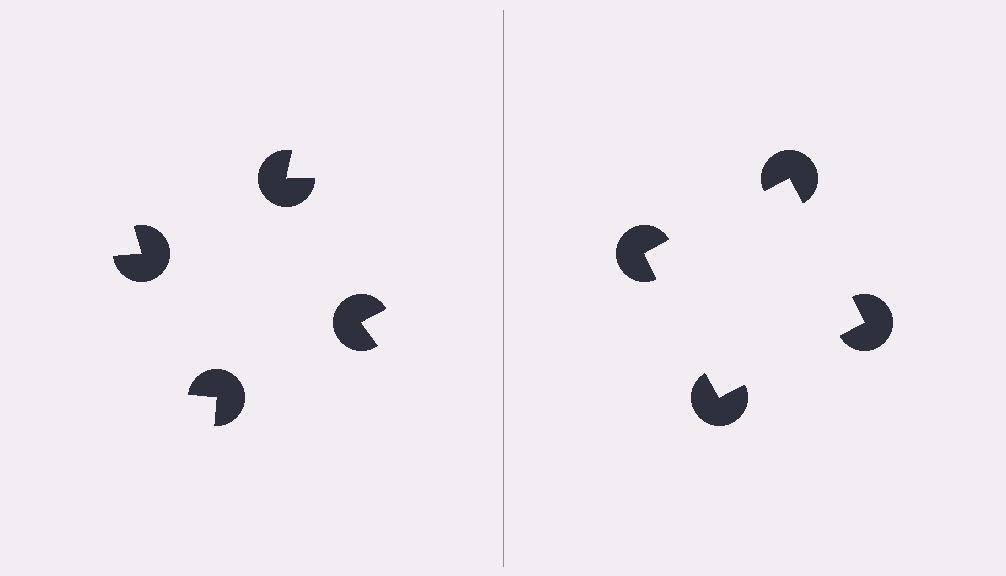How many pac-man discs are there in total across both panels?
8 — 4 on each side.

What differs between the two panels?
The pac-man discs are positioned identically on both sides; only the wedge orientations differ. On the right they align to a square; on the left they are misaligned.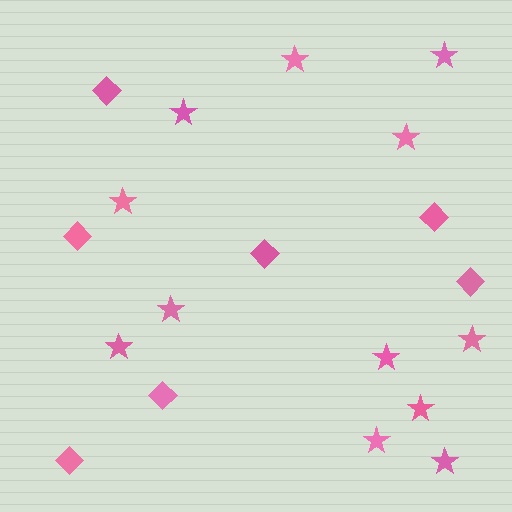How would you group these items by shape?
There are 2 groups: one group of stars (12) and one group of diamonds (7).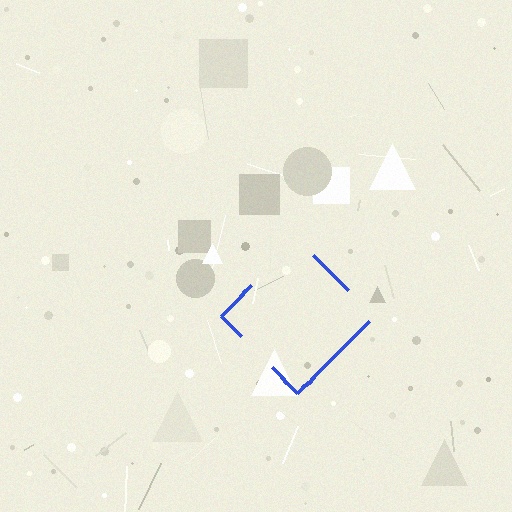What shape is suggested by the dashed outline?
The dashed outline suggests a diamond.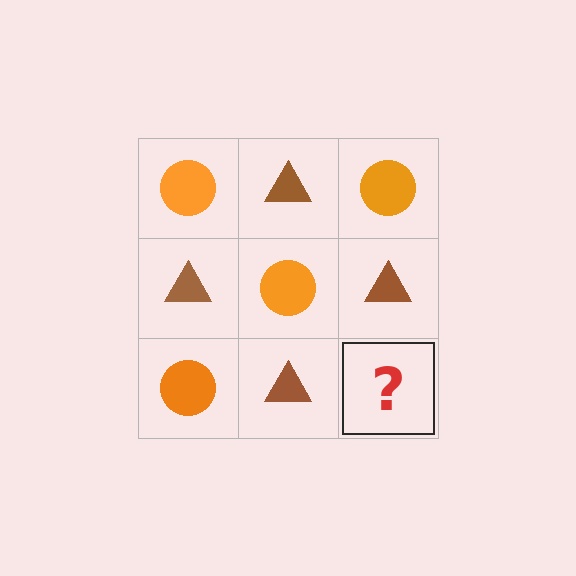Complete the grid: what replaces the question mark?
The question mark should be replaced with an orange circle.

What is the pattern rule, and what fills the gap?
The rule is that it alternates orange circle and brown triangle in a checkerboard pattern. The gap should be filled with an orange circle.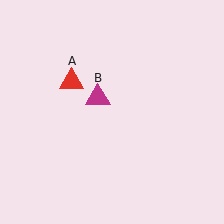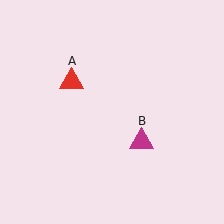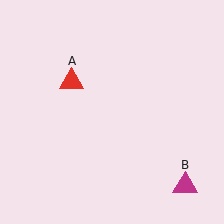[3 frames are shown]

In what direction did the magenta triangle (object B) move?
The magenta triangle (object B) moved down and to the right.